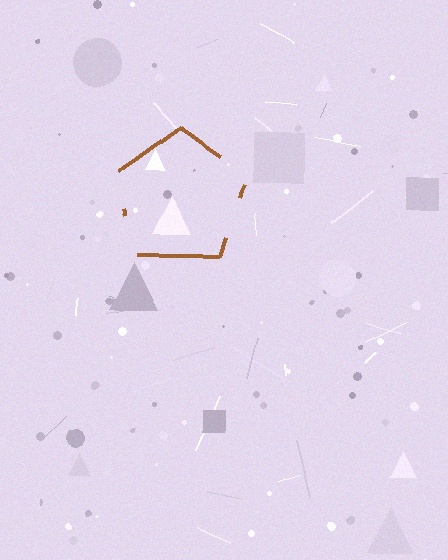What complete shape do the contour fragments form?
The contour fragments form a pentagon.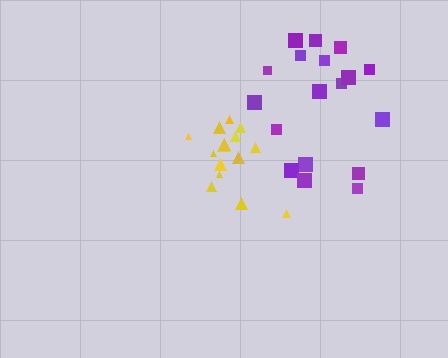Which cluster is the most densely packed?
Yellow.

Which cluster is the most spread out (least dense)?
Purple.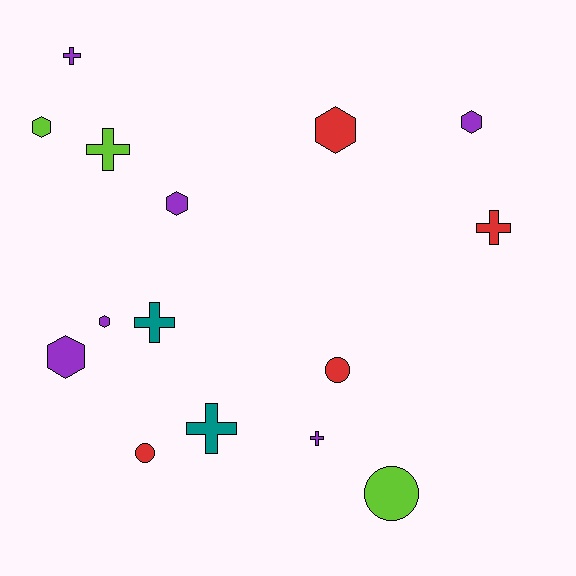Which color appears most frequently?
Purple, with 6 objects.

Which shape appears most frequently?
Cross, with 6 objects.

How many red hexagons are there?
There is 1 red hexagon.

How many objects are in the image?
There are 15 objects.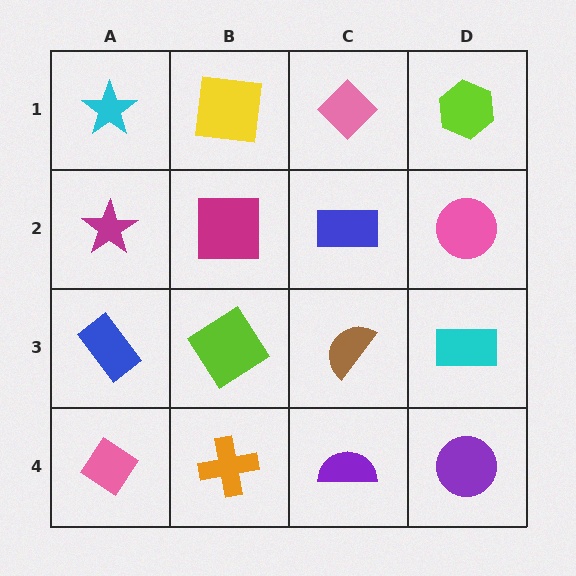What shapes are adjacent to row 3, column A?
A magenta star (row 2, column A), a pink diamond (row 4, column A), a lime diamond (row 3, column B).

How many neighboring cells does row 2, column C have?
4.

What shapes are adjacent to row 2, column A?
A cyan star (row 1, column A), a blue rectangle (row 3, column A), a magenta square (row 2, column B).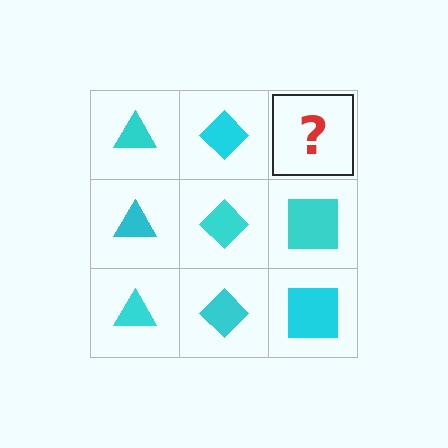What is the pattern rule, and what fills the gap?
The rule is that each column has a consistent shape. The gap should be filled with a cyan square.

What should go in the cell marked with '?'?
The missing cell should contain a cyan square.